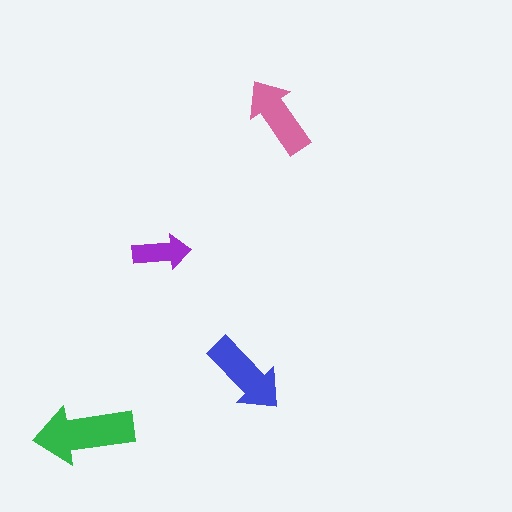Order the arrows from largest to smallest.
the green one, the blue one, the pink one, the purple one.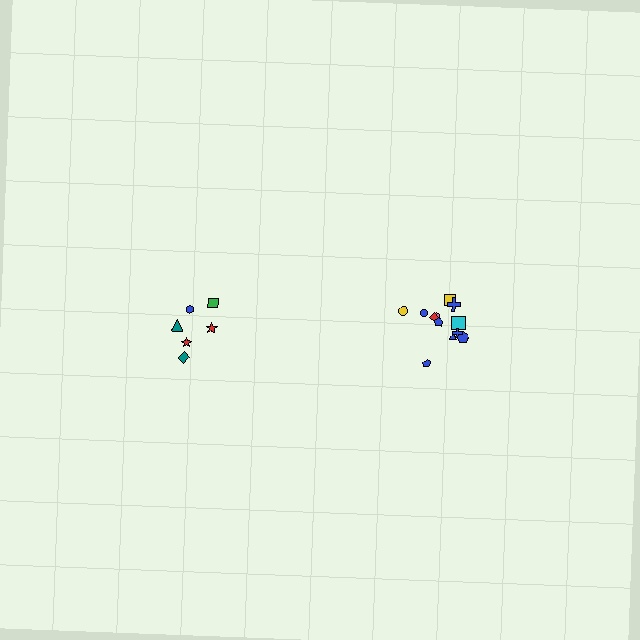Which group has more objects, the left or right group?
The right group.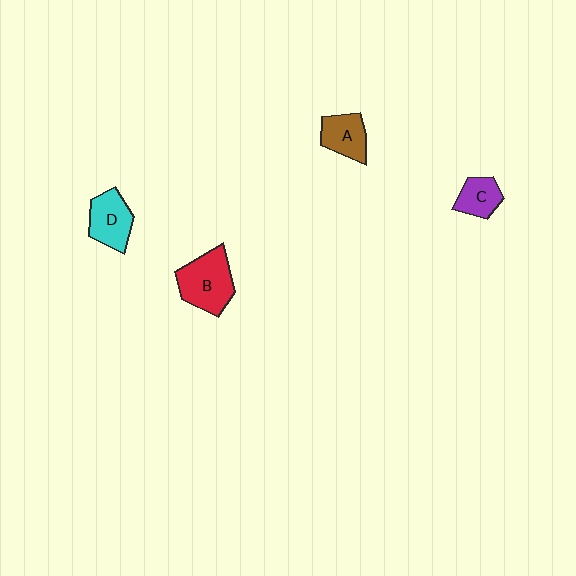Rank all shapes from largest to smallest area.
From largest to smallest: B (red), D (cyan), A (brown), C (purple).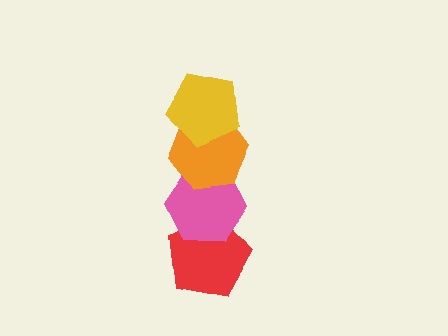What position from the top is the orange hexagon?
The orange hexagon is 2nd from the top.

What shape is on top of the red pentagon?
The pink hexagon is on top of the red pentagon.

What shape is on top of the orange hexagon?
The yellow pentagon is on top of the orange hexagon.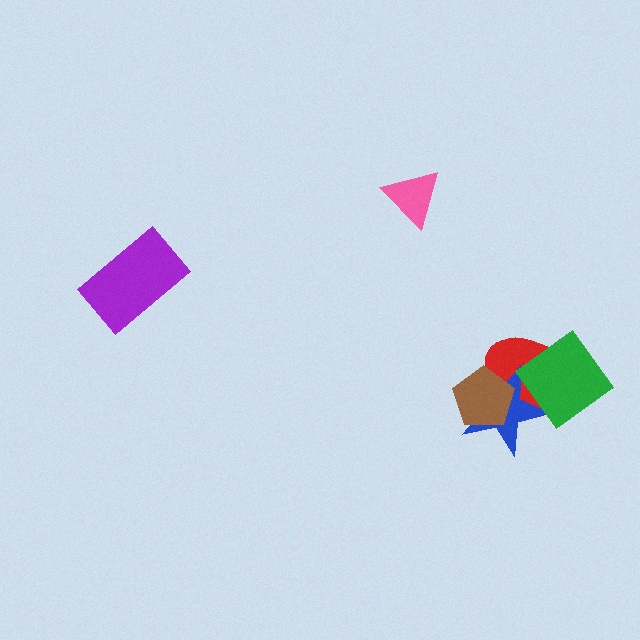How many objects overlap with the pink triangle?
0 objects overlap with the pink triangle.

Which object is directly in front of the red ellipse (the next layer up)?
The blue star is directly in front of the red ellipse.